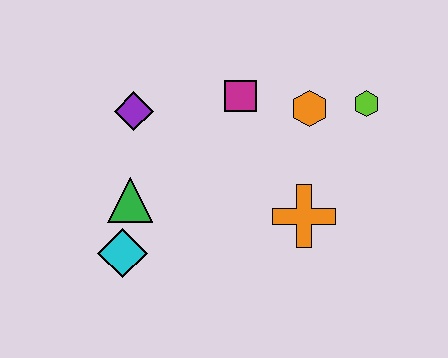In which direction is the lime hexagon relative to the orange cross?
The lime hexagon is above the orange cross.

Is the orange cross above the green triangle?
No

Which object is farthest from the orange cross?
The purple diamond is farthest from the orange cross.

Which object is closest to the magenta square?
The orange hexagon is closest to the magenta square.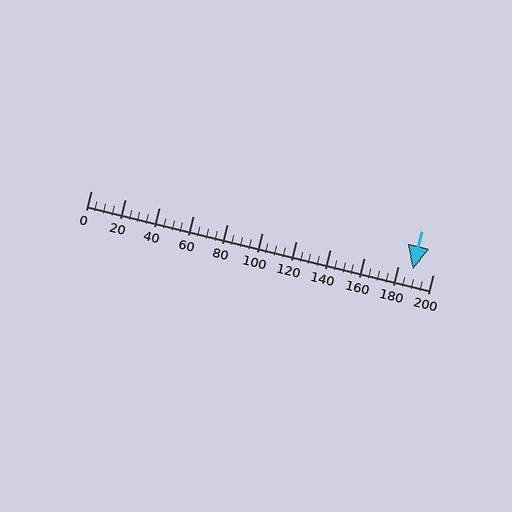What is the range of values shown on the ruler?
The ruler shows values from 0 to 200.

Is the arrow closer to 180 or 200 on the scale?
The arrow is closer to 180.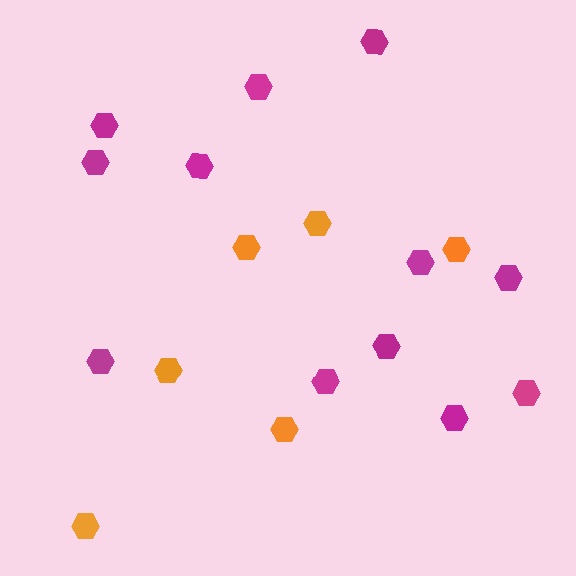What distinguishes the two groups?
There are 2 groups: one group of magenta hexagons (12) and one group of orange hexagons (6).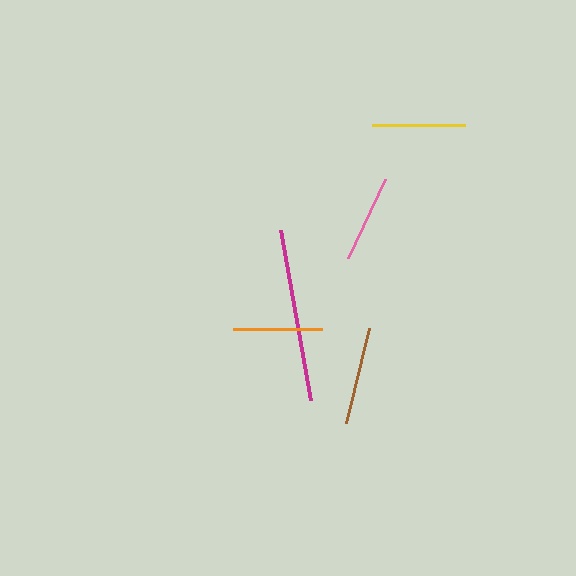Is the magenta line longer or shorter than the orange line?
The magenta line is longer than the orange line.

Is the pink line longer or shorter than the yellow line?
The yellow line is longer than the pink line.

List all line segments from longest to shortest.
From longest to shortest: magenta, brown, yellow, orange, pink.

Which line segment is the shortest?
The pink line is the shortest at approximately 87 pixels.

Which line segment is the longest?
The magenta line is the longest at approximately 172 pixels.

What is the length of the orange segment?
The orange segment is approximately 89 pixels long.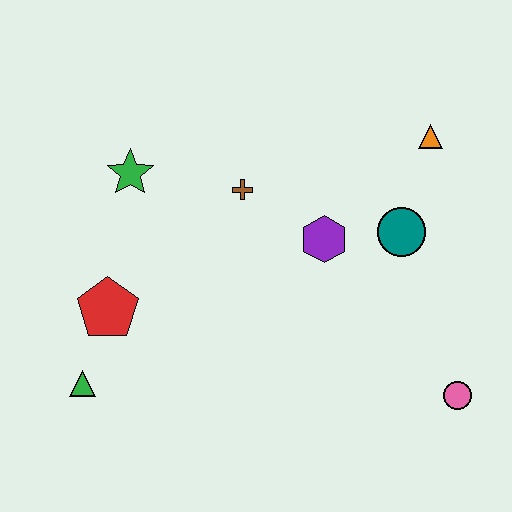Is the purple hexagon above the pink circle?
Yes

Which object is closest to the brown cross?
The purple hexagon is closest to the brown cross.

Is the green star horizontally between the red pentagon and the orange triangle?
Yes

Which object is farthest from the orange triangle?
The green triangle is farthest from the orange triangle.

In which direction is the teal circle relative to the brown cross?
The teal circle is to the right of the brown cross.